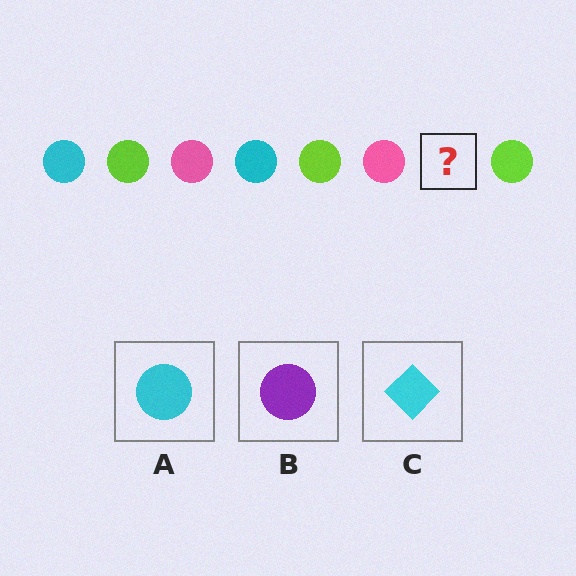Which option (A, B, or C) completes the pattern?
A.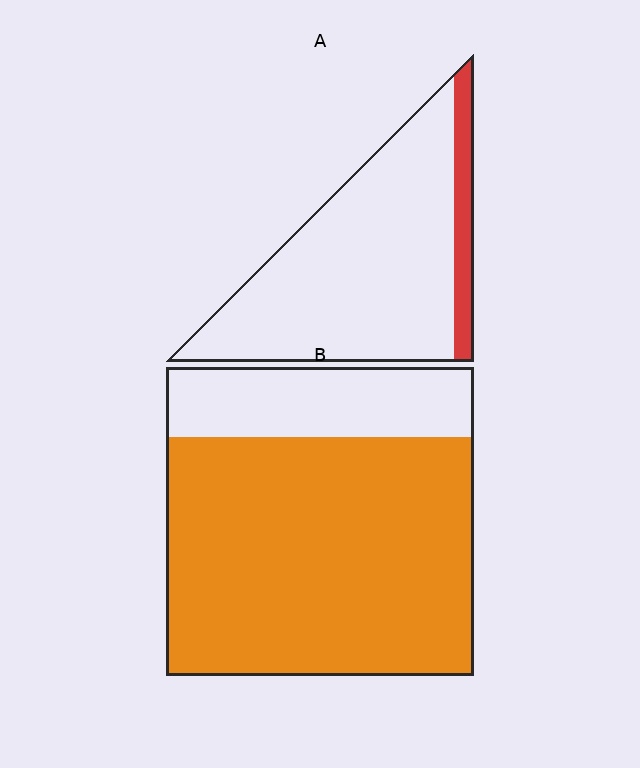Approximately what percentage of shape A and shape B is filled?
A is approximately 15% and B is approximately 75%.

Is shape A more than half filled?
No.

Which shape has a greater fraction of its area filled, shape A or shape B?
Shape B.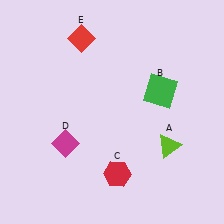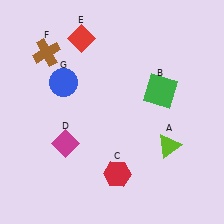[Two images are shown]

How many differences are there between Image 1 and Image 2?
There are 2 differences between the two images.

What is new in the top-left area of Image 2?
A blue circle (G) was added in the top-left area of Image 2.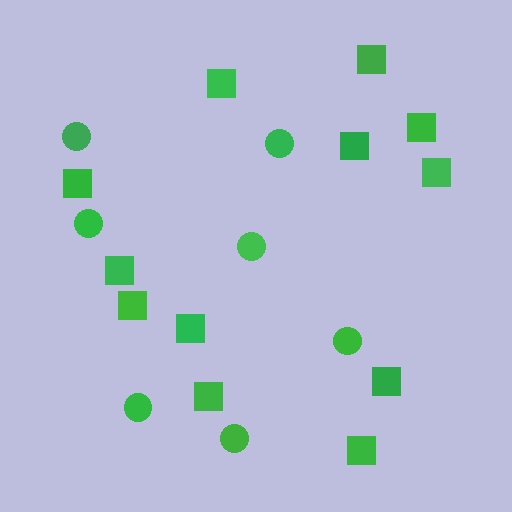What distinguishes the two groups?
There are 2 groups: one group of squares (12) and one group of circles (7).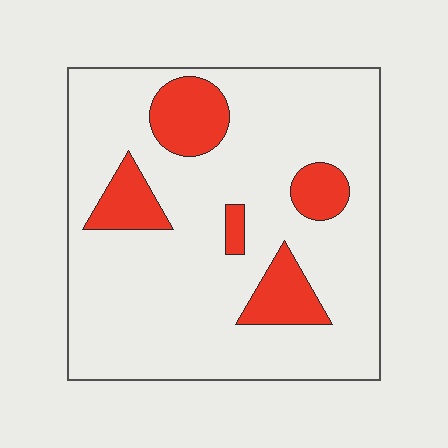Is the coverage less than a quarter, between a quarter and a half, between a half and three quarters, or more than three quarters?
Less than a quarter.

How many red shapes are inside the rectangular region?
5.